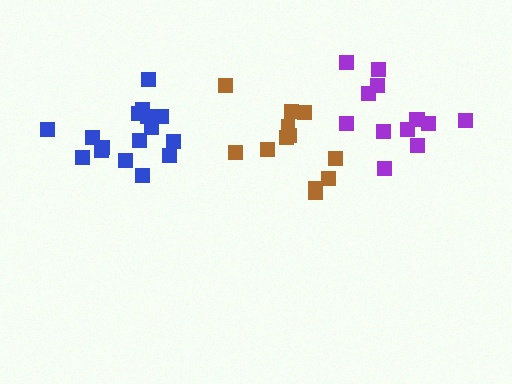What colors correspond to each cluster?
The clusters are colored: brown, blue, purple.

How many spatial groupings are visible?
There are 3 spatial groupings.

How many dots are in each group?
Group 1: 12 dots, Group 2: 16 dots, Group 3: 13 dots (41 total).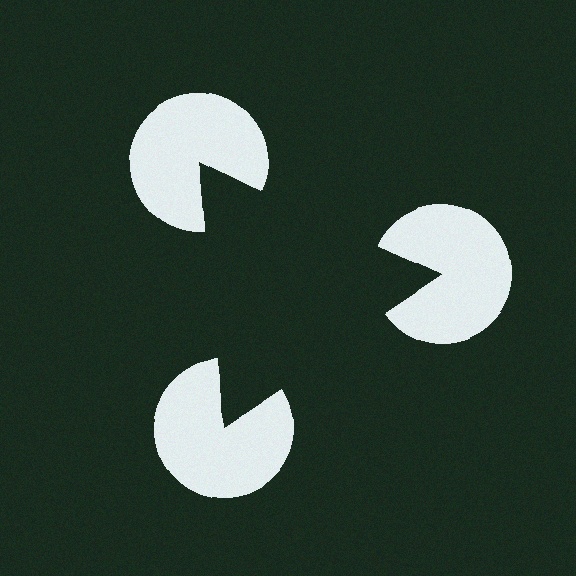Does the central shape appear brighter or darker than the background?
It typically appears slightly darker than the background, even though no actual brightness change is drawn.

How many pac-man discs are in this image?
There are 3 — one at each vertex of the illusory triangle.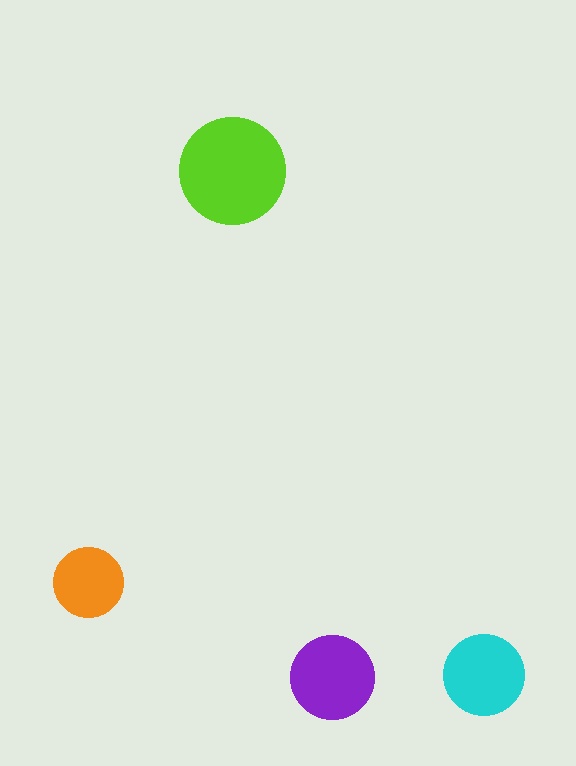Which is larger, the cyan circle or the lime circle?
The lime one.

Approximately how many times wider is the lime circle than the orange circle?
About 1.5 times wider.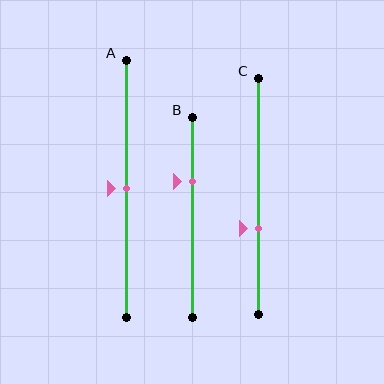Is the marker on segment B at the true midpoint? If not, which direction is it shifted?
No, the marker on segment B is shifted upward by about 18% of the segment length.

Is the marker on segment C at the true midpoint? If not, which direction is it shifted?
No, the marker on segment C is shifted downward by about 14% of the segment length.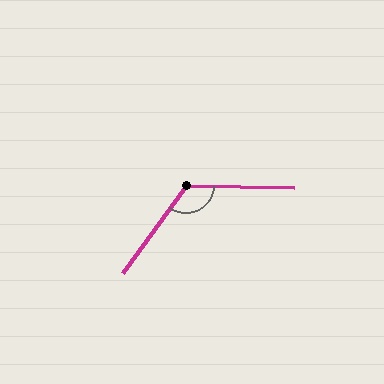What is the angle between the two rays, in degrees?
Approximately 125 degrees.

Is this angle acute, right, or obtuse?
It is obtuse.